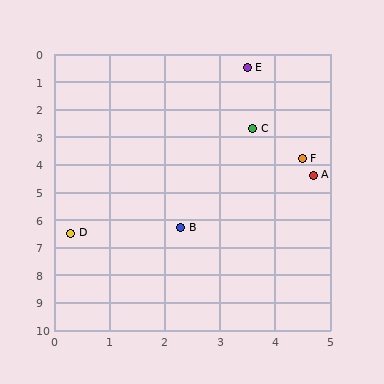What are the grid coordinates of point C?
Point C is at approximately (3.6, 2.7).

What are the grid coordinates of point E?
Point E is at approximately (3.5, 0.5).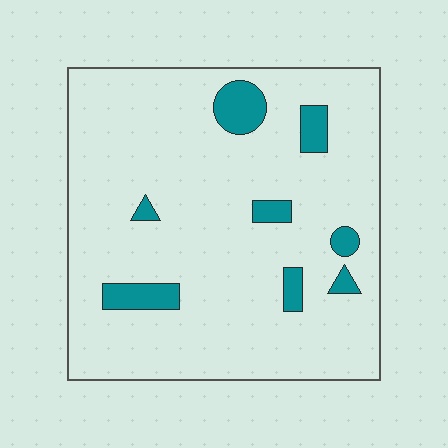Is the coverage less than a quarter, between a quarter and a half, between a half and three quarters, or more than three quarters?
Less than a quarter.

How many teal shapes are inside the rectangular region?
8.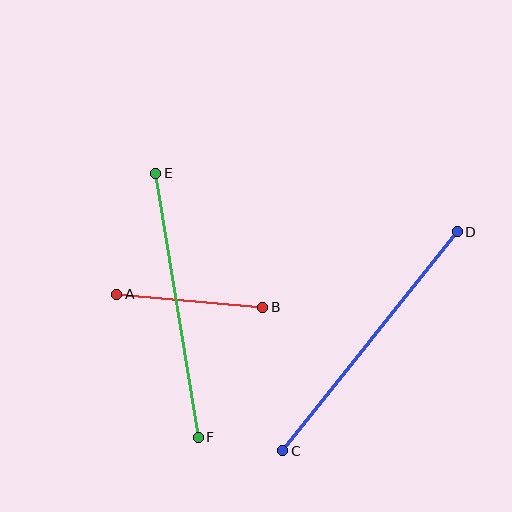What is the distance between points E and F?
The distance is approximately 267 pixels.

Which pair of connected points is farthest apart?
Points C and D are farthest apart.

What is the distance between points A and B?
The distance is approximately 147 pixels.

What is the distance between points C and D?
The distance is approximately 280 pixels.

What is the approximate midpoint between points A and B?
The midpoint is at approximately (190, 301) pixels.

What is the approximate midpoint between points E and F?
The midpoint is at approximately (177, 305) pixels.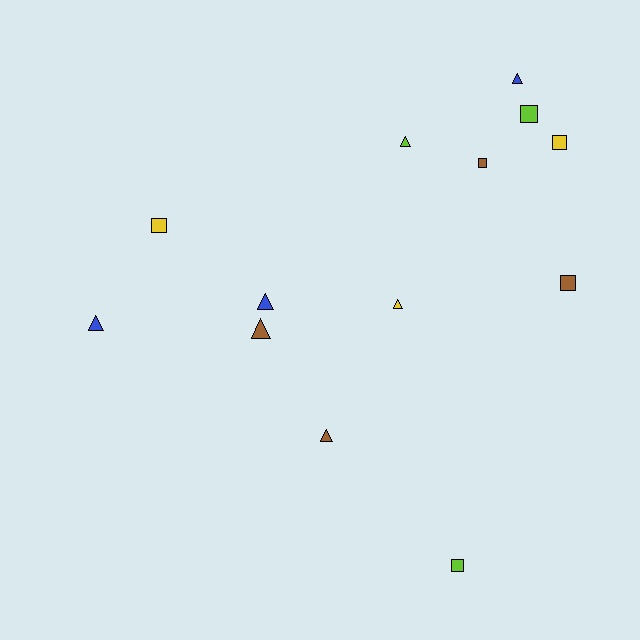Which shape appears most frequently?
Triangle, with 7 objects.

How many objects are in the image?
There are 13 objects.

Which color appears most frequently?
Brown, with 4 objects.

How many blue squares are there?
There are no blue squares.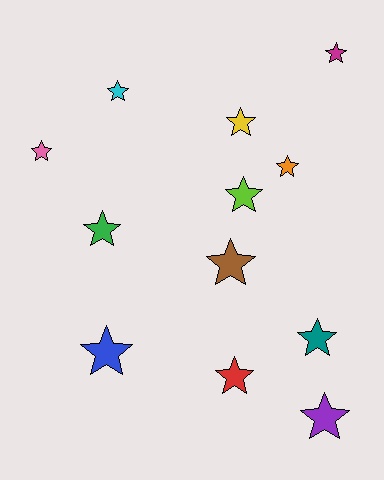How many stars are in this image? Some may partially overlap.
There are 12 stars.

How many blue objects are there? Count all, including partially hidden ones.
There is 1 blue object.